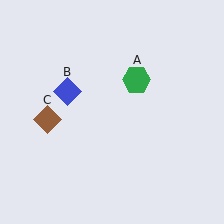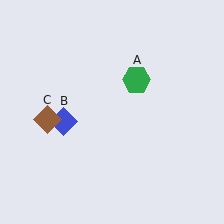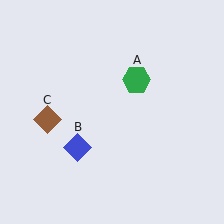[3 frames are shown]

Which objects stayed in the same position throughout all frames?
Green hexagon (object A) and brown diamond (object C) remained stationary.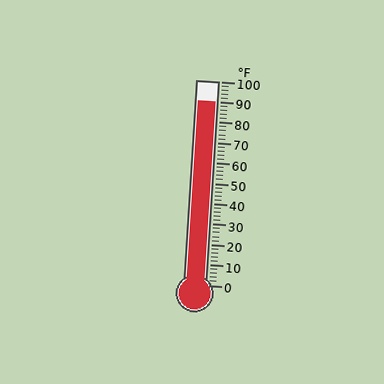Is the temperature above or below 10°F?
The temperature is above 10°F.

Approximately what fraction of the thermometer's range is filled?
The thermometer is filled to approximately 90% of its range.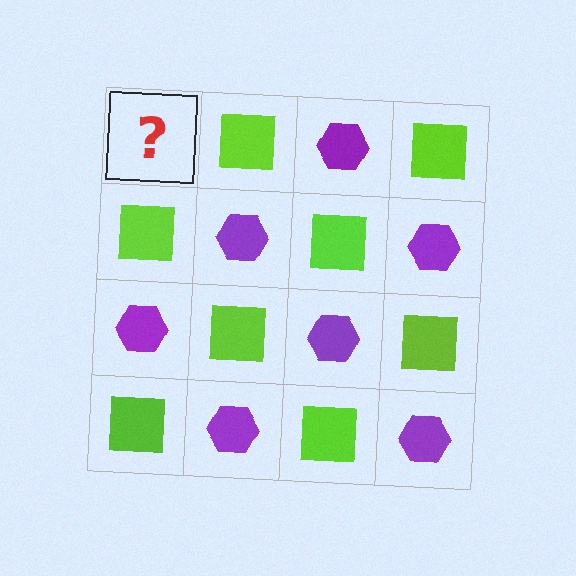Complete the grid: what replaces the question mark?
The question mark should be replaced with a purple hexagon.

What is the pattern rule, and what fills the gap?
The rule is that it alternates purple hexagon and lime square in a checkerboard pattern. The gap should be filled with a purple hexagon.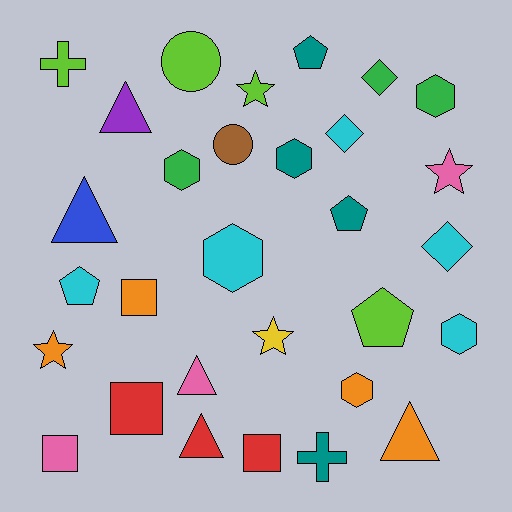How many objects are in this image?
There are 30 objects.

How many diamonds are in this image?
There are 3 diamonds.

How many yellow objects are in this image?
There is 1 yellow object.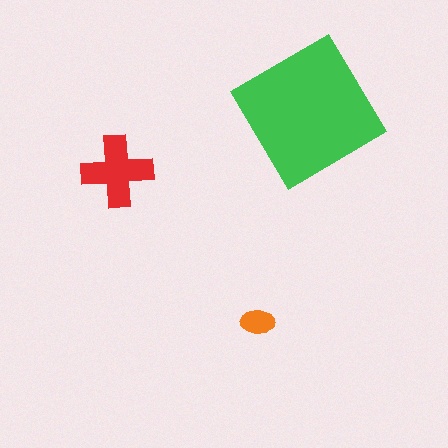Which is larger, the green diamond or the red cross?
The green diamond.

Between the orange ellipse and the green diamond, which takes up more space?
The green diamond.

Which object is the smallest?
The orange ellipse.